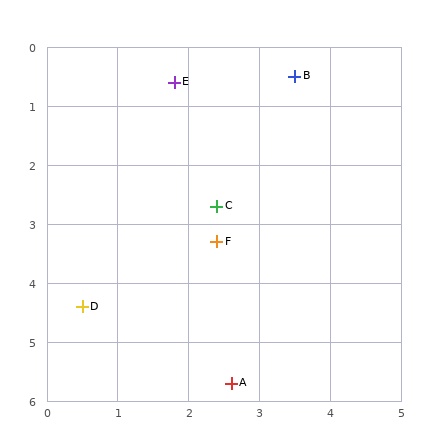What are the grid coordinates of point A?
Point A is at approximately (2.6, 5.7).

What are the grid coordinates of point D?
Point D is at approximately (0.5, 4.4).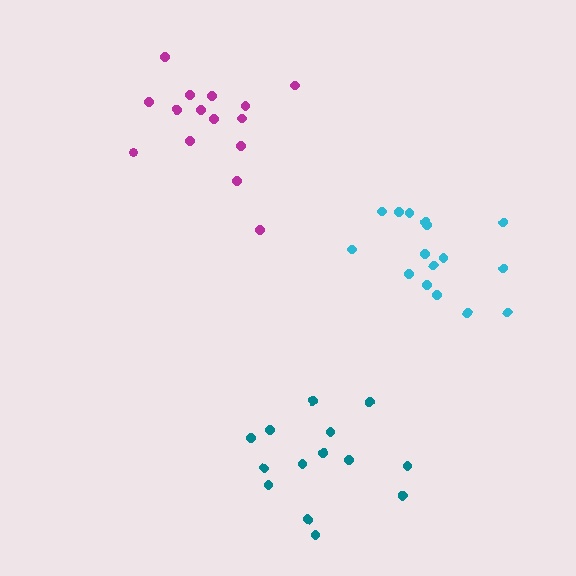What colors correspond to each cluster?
The clusters are colored: teal, magenta, cyan.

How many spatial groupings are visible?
There are 3 spatial groupings.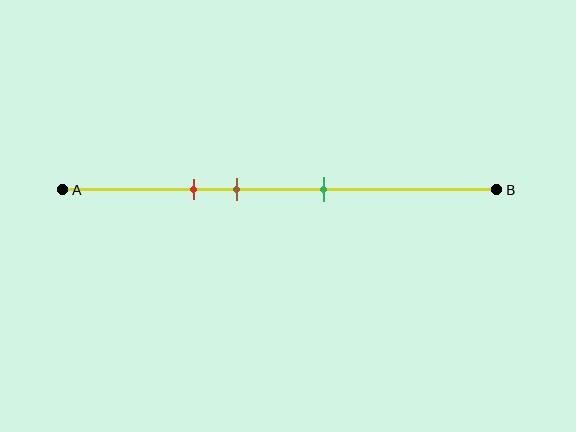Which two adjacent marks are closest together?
The red and brown marks are the closest adjacent pair.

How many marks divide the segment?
There are 3 marks dividing the segment.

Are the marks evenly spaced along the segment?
Yes, the marks are approximately evenly spaced.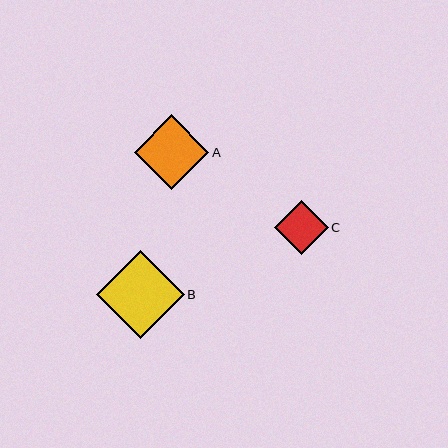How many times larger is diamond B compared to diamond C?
Diamond B is approximately 1.6 times the size of diamond C.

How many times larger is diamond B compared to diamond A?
Diamond B is approximately 1.2 times the size of diamond A.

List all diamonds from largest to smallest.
From largest to smallest: B, A, C.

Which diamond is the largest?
Diamond B is the largest with a size of approximately 88 pixels.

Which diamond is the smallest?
Diamond C is the smallest with a size of approximately 54 pixels.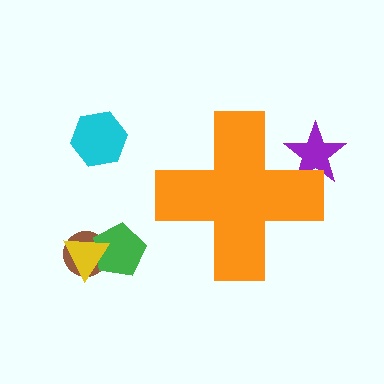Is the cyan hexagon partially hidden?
No, the cyan hexagon is fully visible.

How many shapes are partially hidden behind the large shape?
1 shape is partially hidden.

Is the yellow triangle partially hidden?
No, the yellow triangle is fully visible.